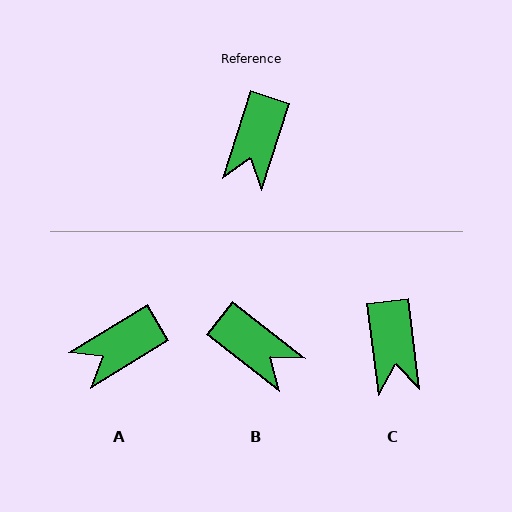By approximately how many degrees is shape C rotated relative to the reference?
Approximately 25 degrees counter-clockwise.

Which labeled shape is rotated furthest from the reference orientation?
B, about 70 degrees away.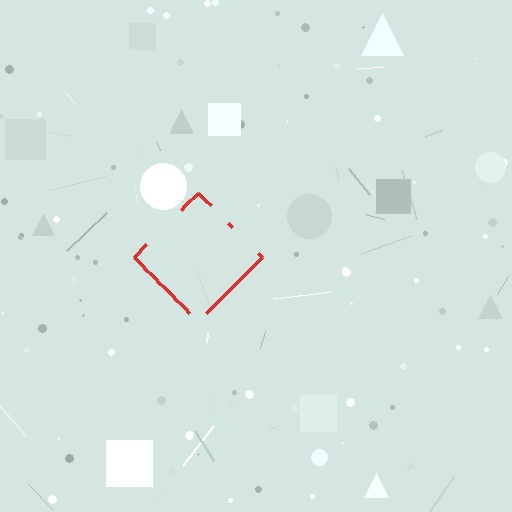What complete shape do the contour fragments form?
The contour fragments form a diamond.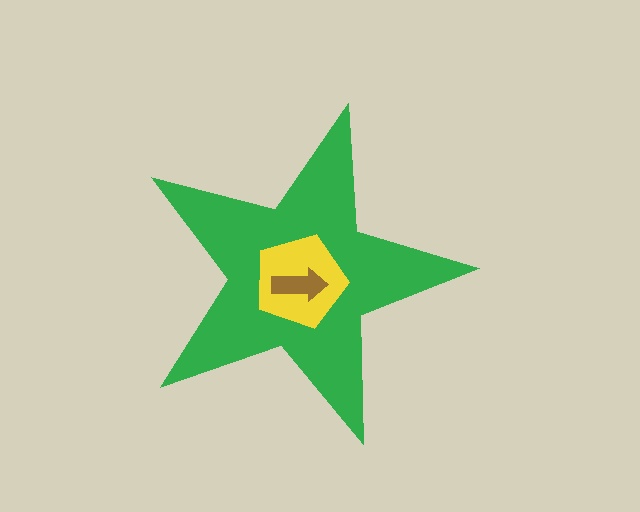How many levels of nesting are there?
3.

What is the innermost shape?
The brown arrow.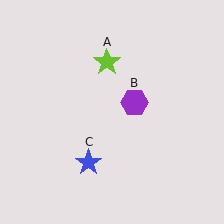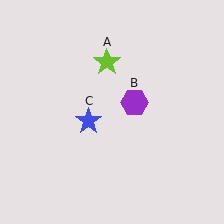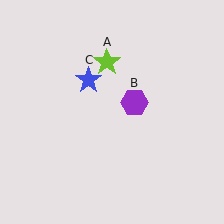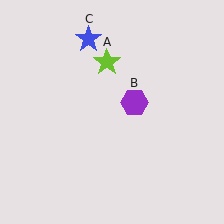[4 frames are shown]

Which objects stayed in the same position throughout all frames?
Lime star (object A) and purple hexagon (object B) remained stationary.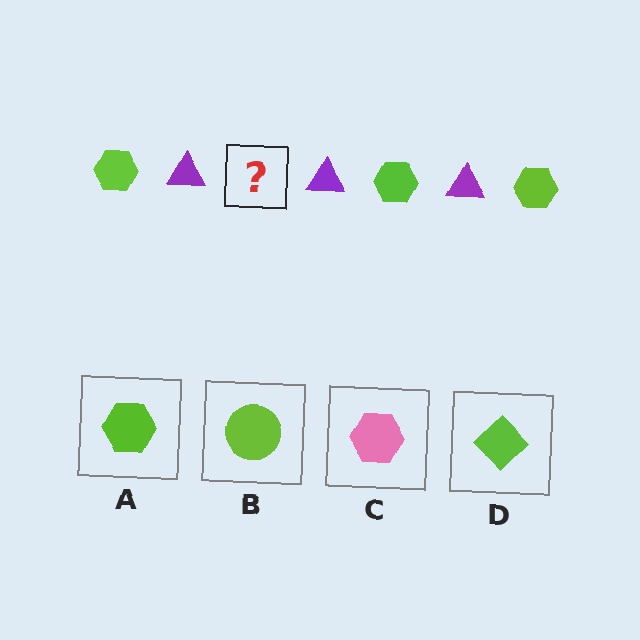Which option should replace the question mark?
Option A.